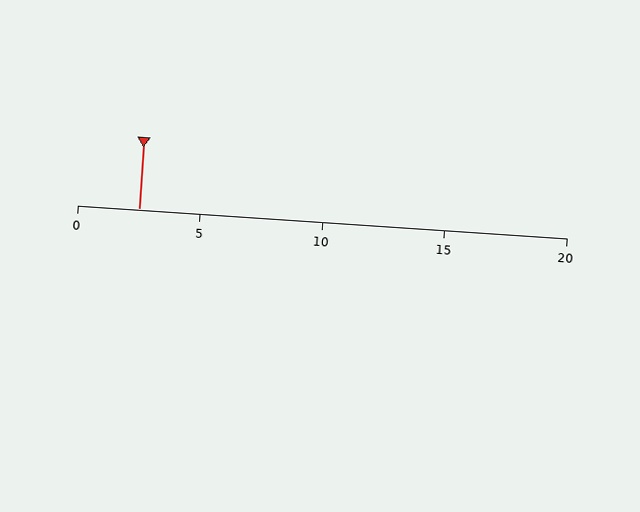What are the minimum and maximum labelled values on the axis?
The axis runs from 0 to 20.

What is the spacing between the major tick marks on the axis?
The major ticks are spaced 5 apart.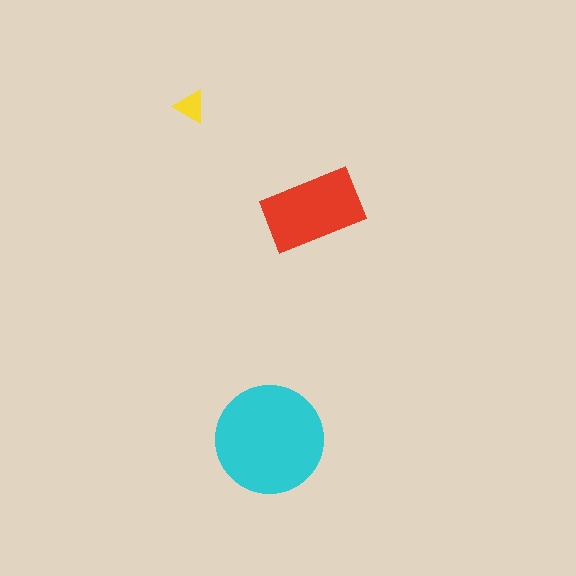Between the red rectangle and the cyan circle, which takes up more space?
The cyan circle.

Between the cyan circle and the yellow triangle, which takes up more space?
The cyan circle.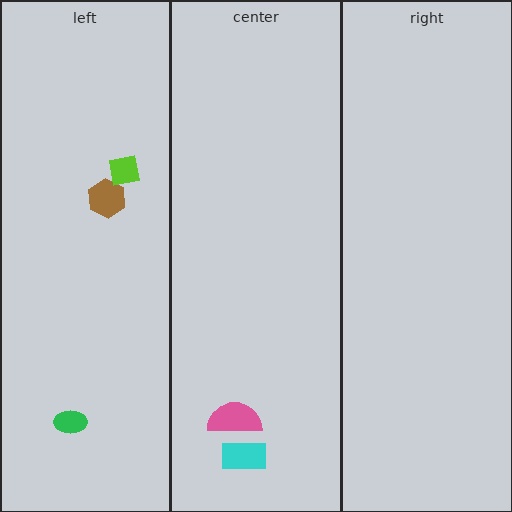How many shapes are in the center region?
2.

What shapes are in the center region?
The pink semicircle, the cyan rectangle.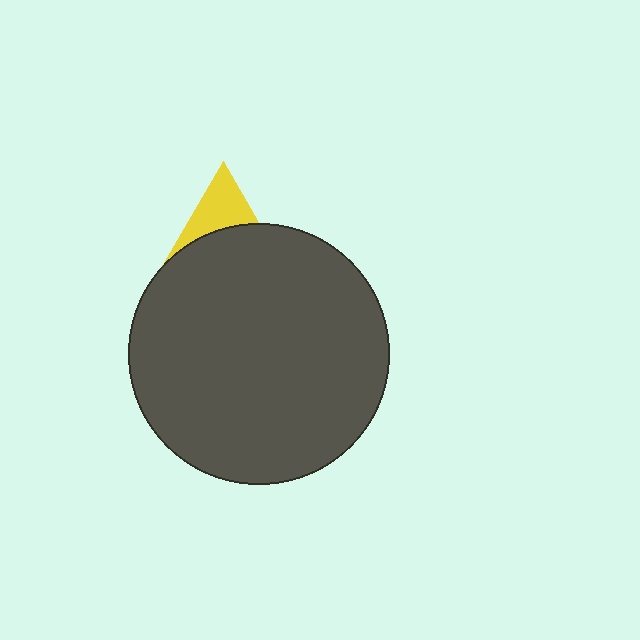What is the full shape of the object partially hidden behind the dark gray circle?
The partially hidden object is a yellow triangle.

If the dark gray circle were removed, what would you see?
You would see the complete yellow triangle.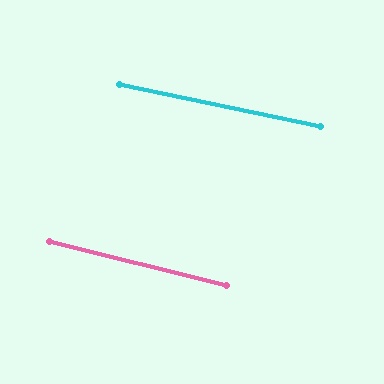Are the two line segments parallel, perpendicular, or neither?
Parallel — their directions differ by only 2.0°.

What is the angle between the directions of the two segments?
Approximately 2 degrees.